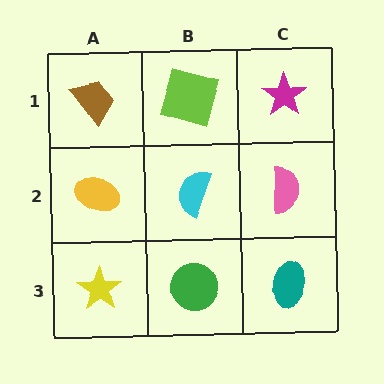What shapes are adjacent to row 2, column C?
A magenta star (row 1, column C), a teal ellipse (row 3, column C), a cyan semicircle (row 2, column B).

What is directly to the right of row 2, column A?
A cyan semicircle.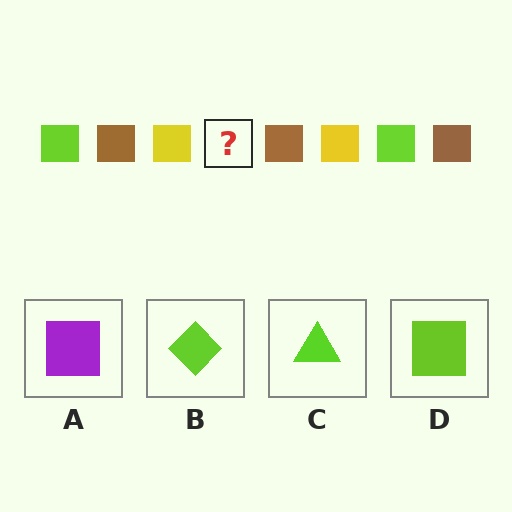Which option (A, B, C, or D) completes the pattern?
D.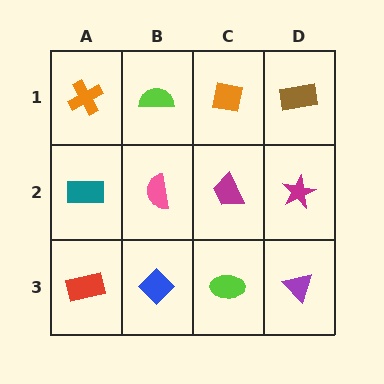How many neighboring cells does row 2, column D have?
3.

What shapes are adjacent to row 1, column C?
A magenta trapezoid (row 2, column C), a lime semicircle (row 1, column B), a brown rectangle (row 1, column D).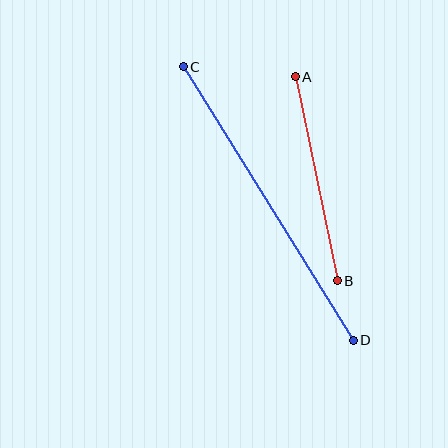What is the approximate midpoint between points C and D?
The midpoint is at approximately (268, 204) pixels.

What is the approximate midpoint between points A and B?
The midpoint is at approximately (316, 179) pixels.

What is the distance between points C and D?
The distance is approximately 322 pixels.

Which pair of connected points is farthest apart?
Points C and D are farthest apart.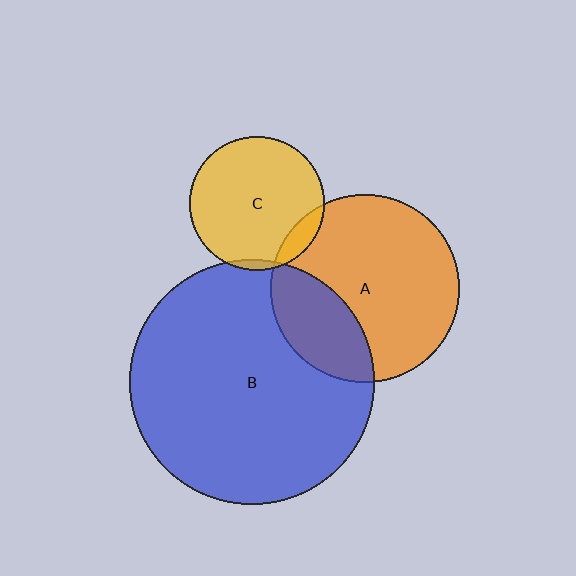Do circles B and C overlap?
Yes.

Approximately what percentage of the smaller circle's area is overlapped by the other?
Approximately 5%.